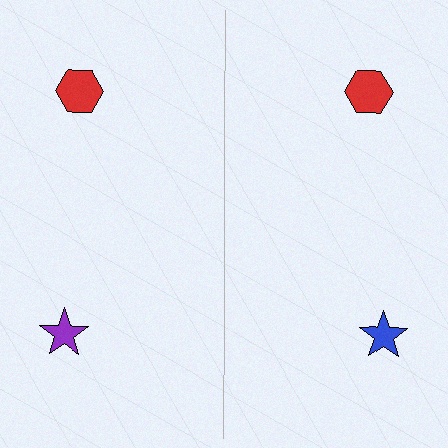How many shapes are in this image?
There are 4 shapes in this image.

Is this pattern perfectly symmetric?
No, the pattern is not perfectly symmetric. The blue star on the right side breaks the symmetry — its mirror counterpart is purple.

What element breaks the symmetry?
The blue star on the right side breaks the symmetry — its mirror counterpart is purple.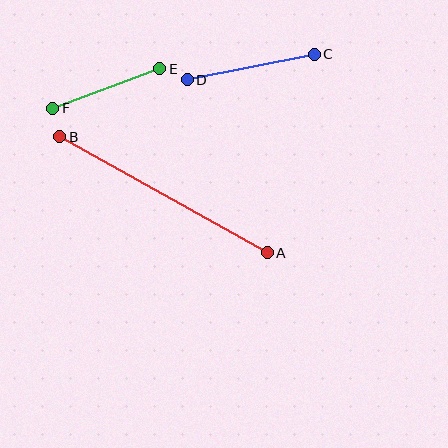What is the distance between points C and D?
The distance is approximately 129 pixels.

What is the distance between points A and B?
The distance is approximately 238 pixels.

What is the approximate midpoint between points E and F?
The midpoint is at approximately (106, 89) pixels.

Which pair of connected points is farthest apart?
Points A and B are farthest apart.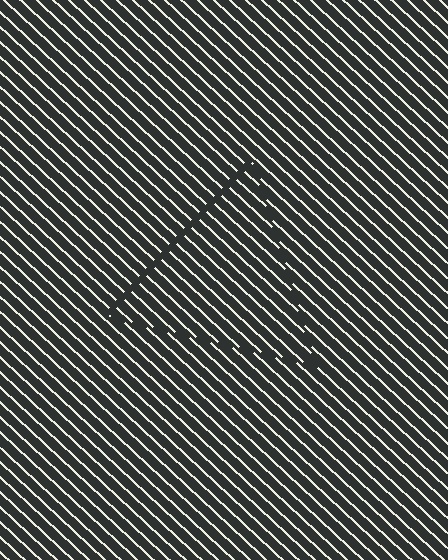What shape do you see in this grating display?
An illusory triangle. The interior of the shape contains the same grating, shifted by half a period — the contour is defined by the phase discontinuity where line-ends from the inner and outer gratings abut.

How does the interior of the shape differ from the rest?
The interior of the shape contains the same grating, shifted by half a period — the contour is defined by the phase discontinuity where line-ends from the inner and outer gratings abut.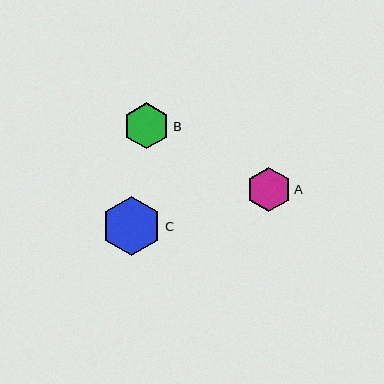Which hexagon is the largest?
Hexagon C is the largest with a size of approximately 60 pixels.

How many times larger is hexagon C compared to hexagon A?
Hexagon C is approximately 1.3 times the size of hexagon A.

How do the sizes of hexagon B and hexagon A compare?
Hexagon B and hexagon A are approximately the same size.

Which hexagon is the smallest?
Hexagon A is the smallest with a size of approximately 45 pixels.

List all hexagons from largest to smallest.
From largest to smallest: C, B, A.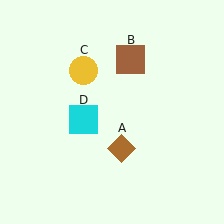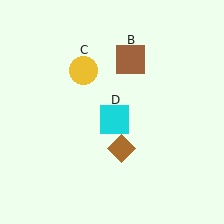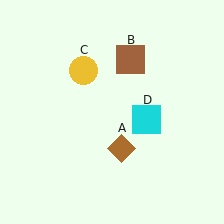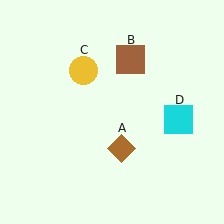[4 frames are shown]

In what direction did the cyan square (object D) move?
The cyan square (object D) moved right.